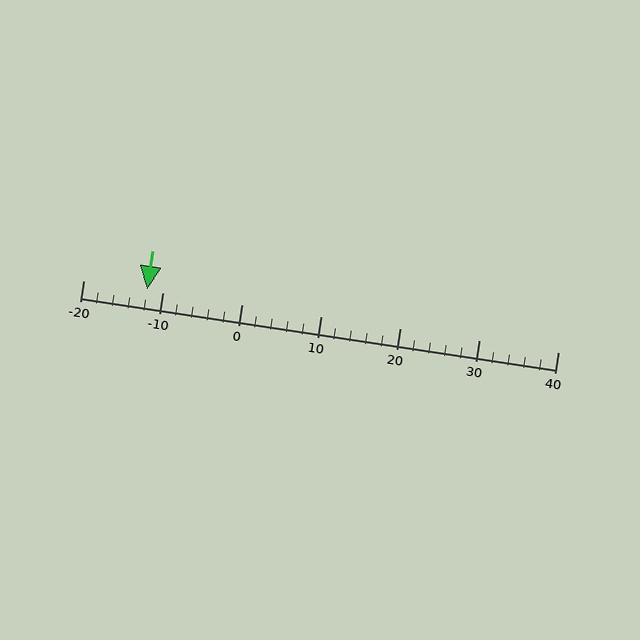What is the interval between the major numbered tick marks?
The major tick marks are spaced 10 units apart.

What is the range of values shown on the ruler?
The ruler shows values from -20 to 40.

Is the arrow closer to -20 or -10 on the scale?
The arrow is closer to -10.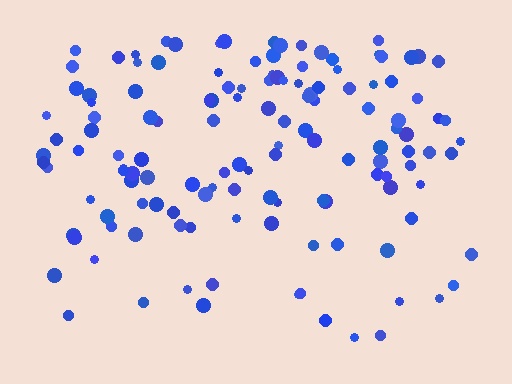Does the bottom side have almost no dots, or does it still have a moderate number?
Still a moderate number, just noticeably fewer than the top.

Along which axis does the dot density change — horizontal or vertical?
Vertical.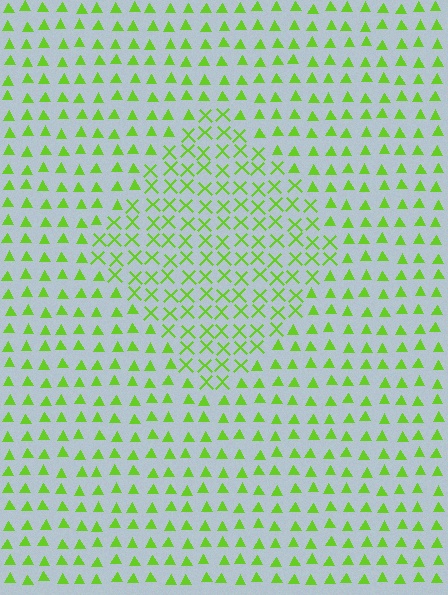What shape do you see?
I see a diamond.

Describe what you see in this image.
The image is filled with small lime elements arranged in a uniform grid. A diamond-shaped region contains X marks, while the surrounding area contains triangles. The boundary is defined purely by the change in element shape.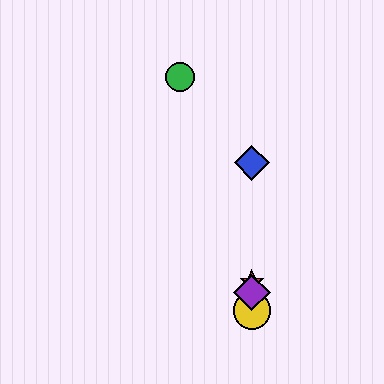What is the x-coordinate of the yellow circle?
The yellow circle is at x≈252.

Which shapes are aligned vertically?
The red star, the blue diamond, the yellow circle, the purple diamond are aligned vertically.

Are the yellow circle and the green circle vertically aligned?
No, the yellow circle is at x≈252 and the green circle is at x≈180.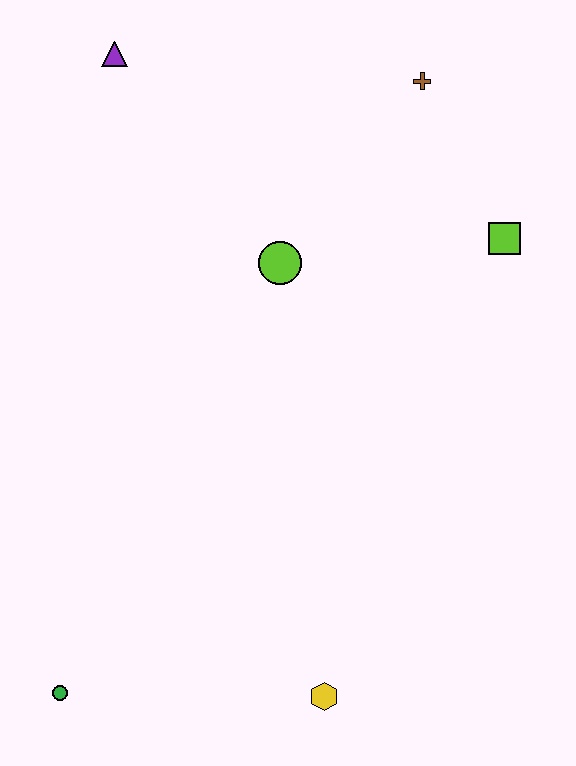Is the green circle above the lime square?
No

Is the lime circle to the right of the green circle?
Yes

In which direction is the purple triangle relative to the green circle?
The purple triangle is above the green circle.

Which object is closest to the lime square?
The brown cross is closest to the lime square.